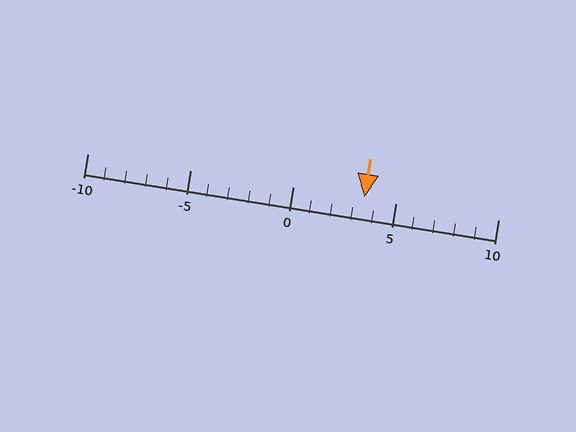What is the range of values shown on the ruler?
The ruler shows values from -10 to 10.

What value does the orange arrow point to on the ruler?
The orange arrow points to approximately 4.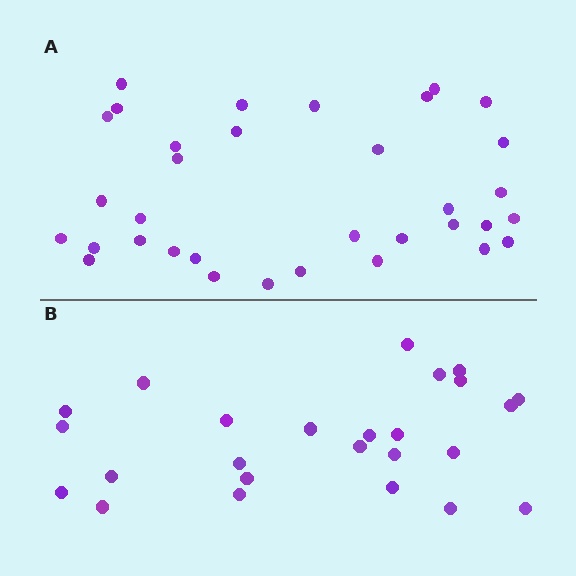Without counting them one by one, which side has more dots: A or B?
Region A (the top region) has more dots.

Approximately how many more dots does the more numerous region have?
Region A has roughly 8 or so more dots than region B.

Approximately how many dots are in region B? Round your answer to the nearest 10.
About 20 dots. (The exact count is 25, which rounds to 20.)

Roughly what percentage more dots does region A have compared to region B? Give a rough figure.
About 35% more.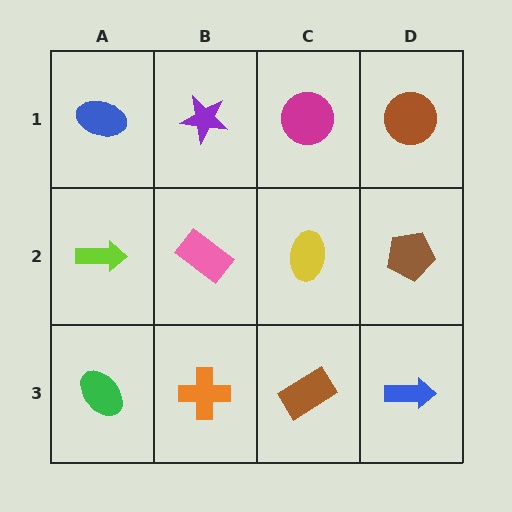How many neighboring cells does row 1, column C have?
3.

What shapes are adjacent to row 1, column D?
A brown pentagon (row 2, column D), a magenta circle (row 1, column C).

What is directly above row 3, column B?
A pink rectangle.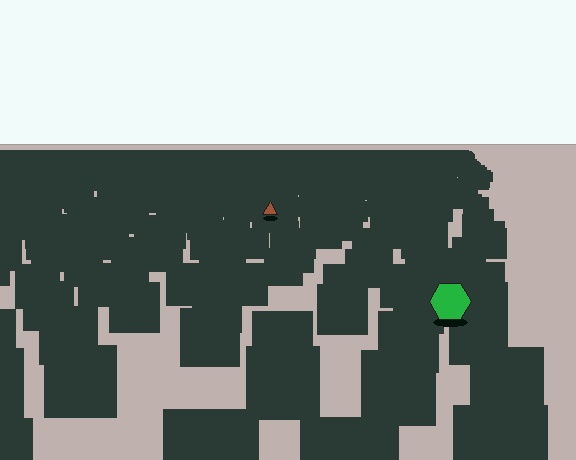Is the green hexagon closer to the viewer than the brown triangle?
Yes. The green hexagon is closer — you can tell from the texture gradient: the ground texture is coarser near it.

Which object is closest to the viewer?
The green hexagon is closest. The texture marks near it are larger and more spread out.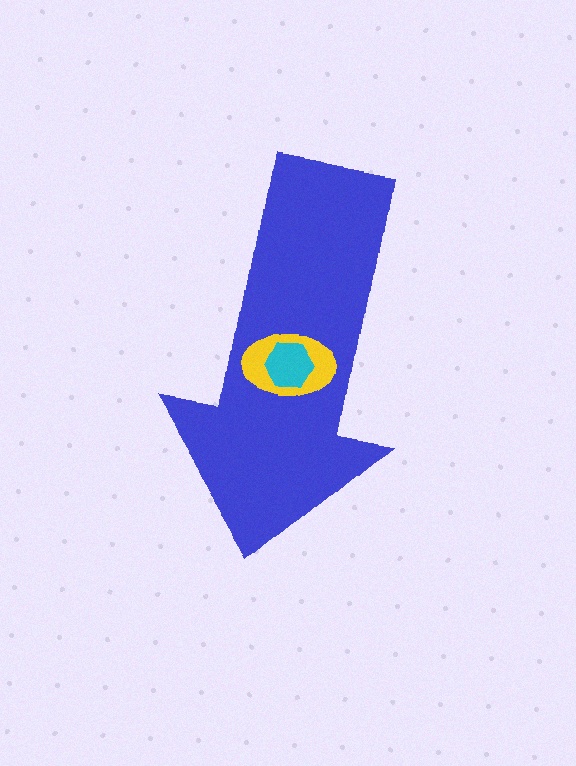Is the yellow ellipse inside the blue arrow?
Yes.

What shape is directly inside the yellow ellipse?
The cyan hexagon.